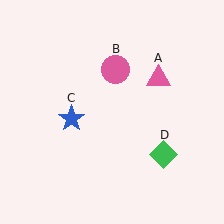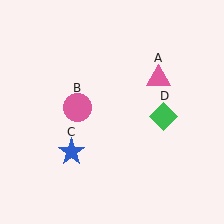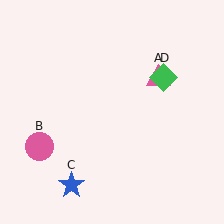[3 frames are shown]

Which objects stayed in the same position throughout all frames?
Pink triangle (object A) remained stationary.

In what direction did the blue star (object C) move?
The blue star (object C) moved down.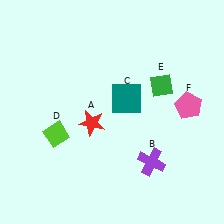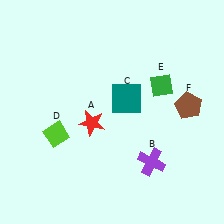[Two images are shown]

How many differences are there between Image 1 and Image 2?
There is 1 difference between the two images.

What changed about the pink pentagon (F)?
In Image 1, F is pink. In Image 2, it changed to brown.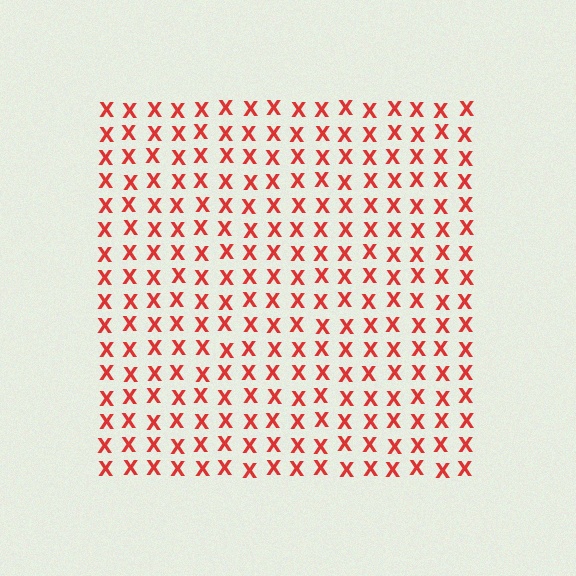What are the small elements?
The small elements are letter X's.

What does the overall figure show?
The overall figure shows a square.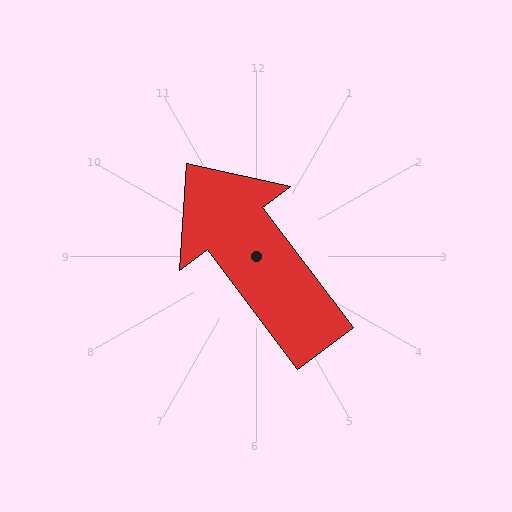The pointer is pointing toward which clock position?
Roughly 11 o'clock.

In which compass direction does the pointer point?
Northwest.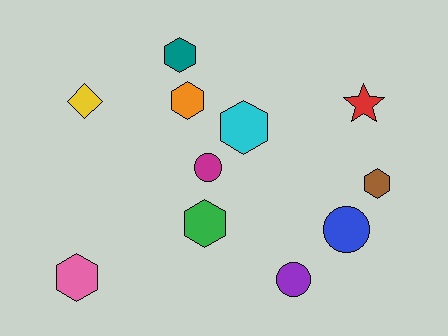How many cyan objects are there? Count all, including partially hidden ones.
There is 1 cyan object.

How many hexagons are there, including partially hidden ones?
There are 6 hexagons.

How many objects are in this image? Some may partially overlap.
There are 11 objects.